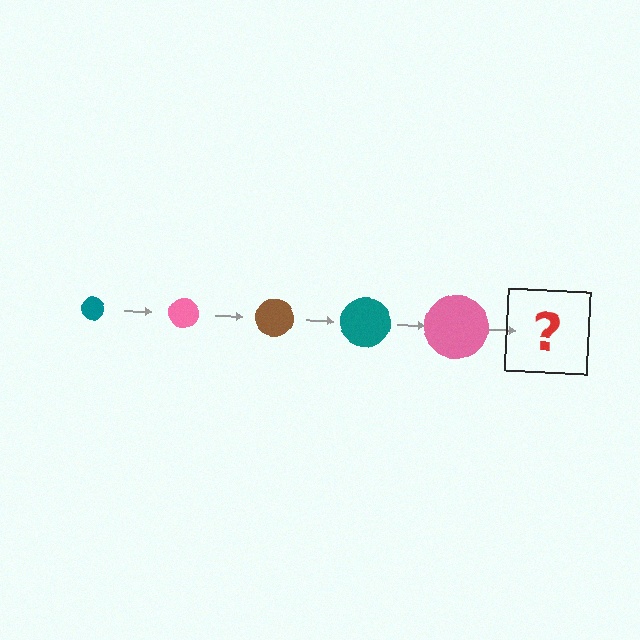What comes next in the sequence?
The next element should be a brown circle, larger than the previous one.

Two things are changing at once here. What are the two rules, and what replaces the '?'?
The two rules are that the circle grows larger each step and the color cycles through teal, pink, and brown. The '?' should be a brown circle, larger than the previous one.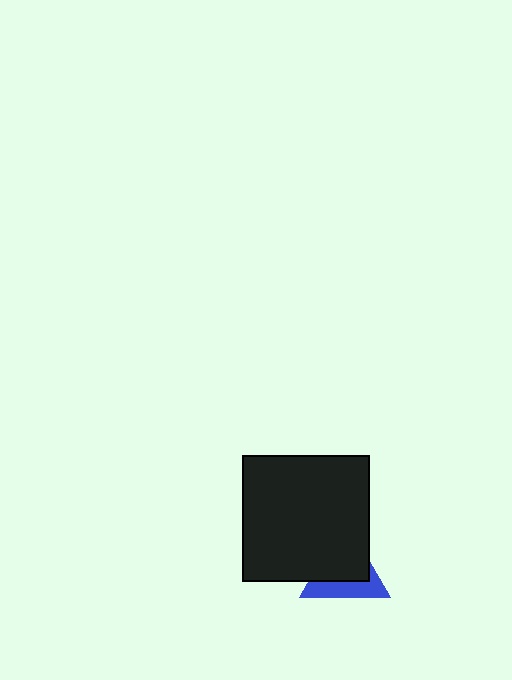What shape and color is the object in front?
The object in front is a black square.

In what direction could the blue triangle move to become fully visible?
The blue triangle could move toward the lower-right. That would shift it out from behind the black square entirely.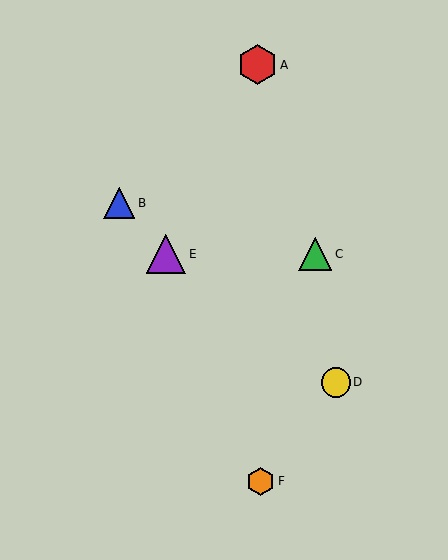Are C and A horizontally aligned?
No, C is at y≈254 and A is at y≈65.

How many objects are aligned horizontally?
2 objects (C, E) are aligned horizontally.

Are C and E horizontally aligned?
Yes, both are at y≈254.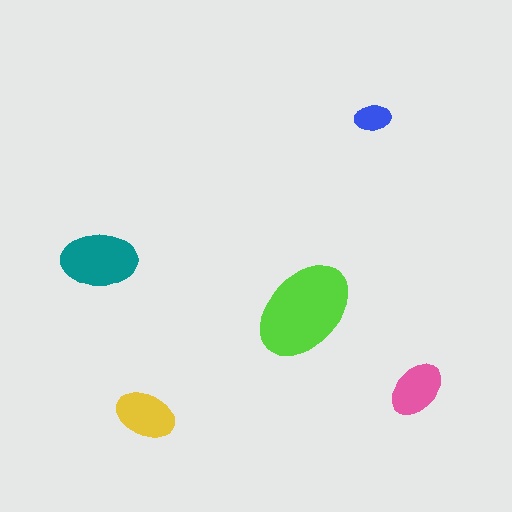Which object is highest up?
The blue ellipse is topmost.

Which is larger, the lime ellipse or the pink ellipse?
The lime one.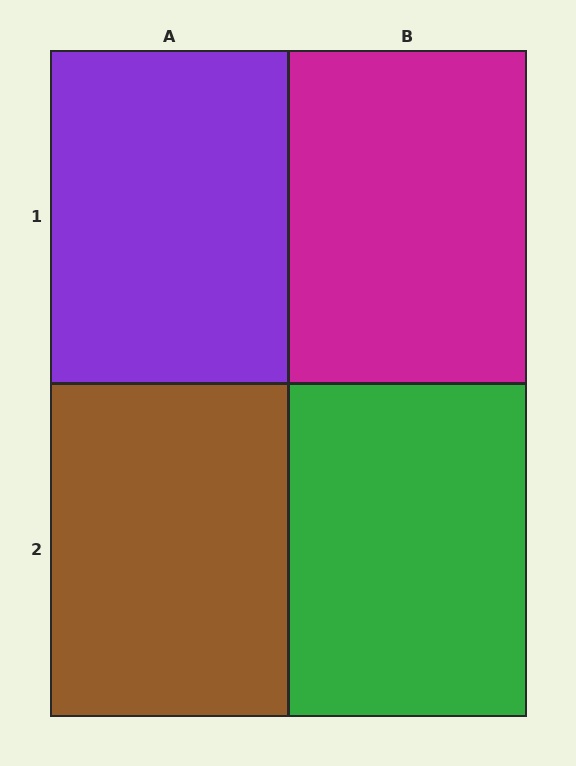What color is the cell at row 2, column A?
Brown.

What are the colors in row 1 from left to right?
Purple, magenta.